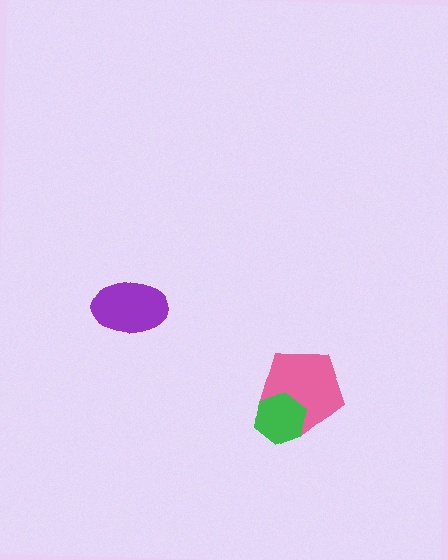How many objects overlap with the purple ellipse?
0 objects overlap with the purple ellipse.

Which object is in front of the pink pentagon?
The green hexagon is in front of the pink pentagon.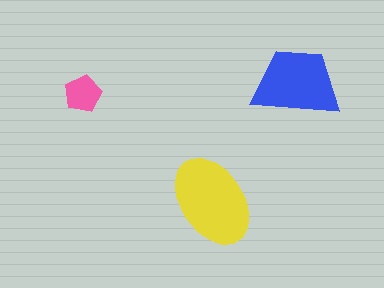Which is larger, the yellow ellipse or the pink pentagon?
The yellow ellipse.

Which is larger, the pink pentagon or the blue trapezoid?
The blue trapezoid.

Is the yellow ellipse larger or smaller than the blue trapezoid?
Larger.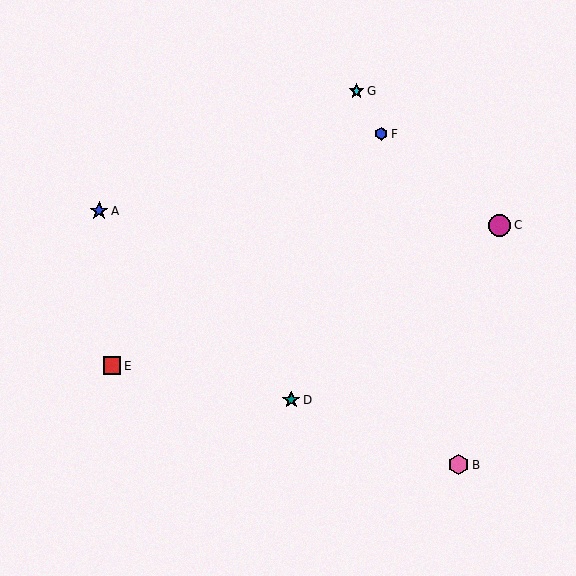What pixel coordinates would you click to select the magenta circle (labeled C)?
Click at (499, 225) to select the magenta circle C.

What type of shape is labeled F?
Shape F is a blue hexagon.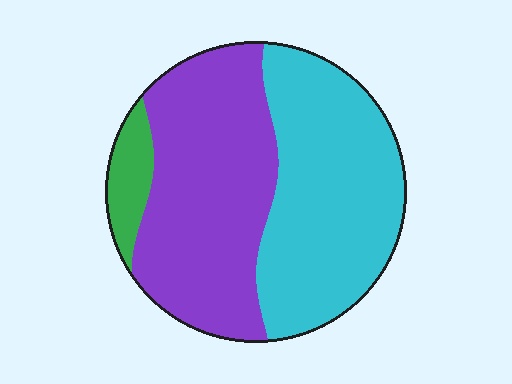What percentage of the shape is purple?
Purple takes up about one half (1/2) of the shape.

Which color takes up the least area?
Green, at roughly 10%.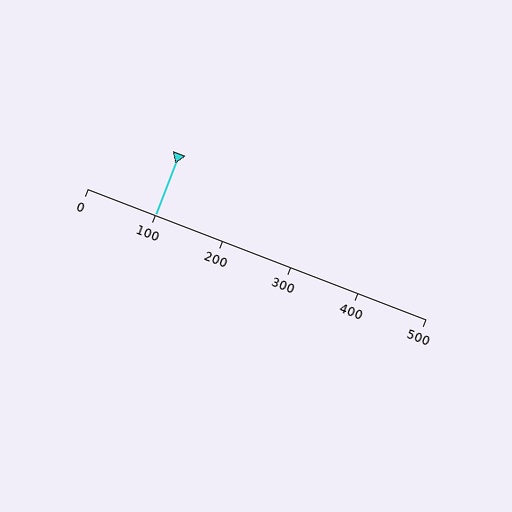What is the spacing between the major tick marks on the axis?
The major ticks are spaced 100 apart.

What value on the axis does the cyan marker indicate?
The marker indicates approximately 100.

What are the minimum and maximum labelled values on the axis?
The axis runs from 0 to 500.